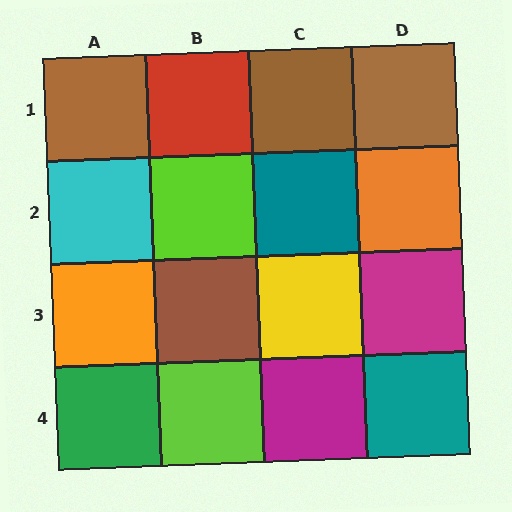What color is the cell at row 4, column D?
Teal.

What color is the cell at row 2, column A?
Cyan.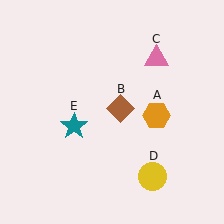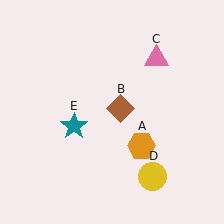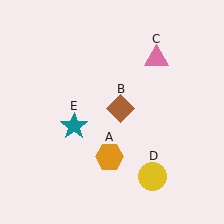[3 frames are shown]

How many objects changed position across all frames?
1 object changed position: orange hexagon (object A).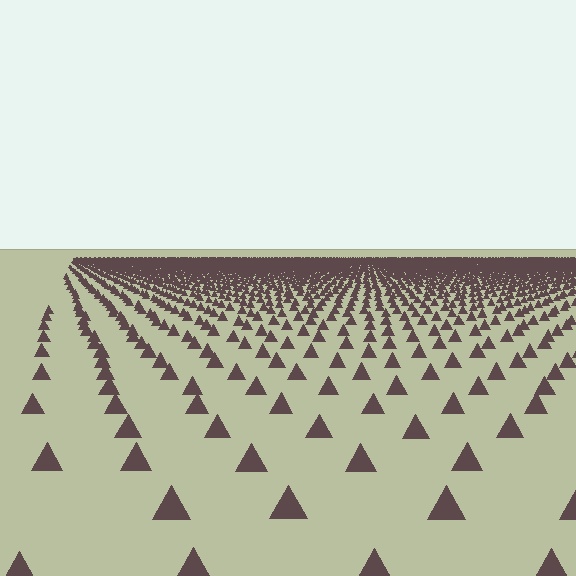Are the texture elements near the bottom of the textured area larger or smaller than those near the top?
Larger. Near the bottom, elements are closer to the viewer and appear at a bigger on-screen size.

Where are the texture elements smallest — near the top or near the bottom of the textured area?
Near the top.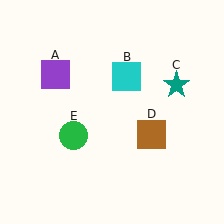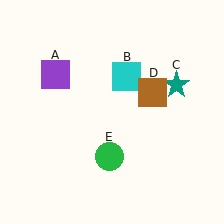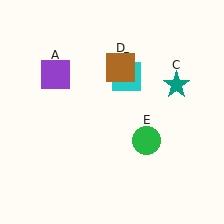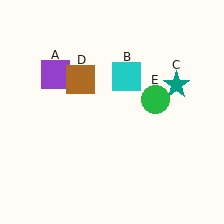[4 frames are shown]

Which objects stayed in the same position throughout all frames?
Purple square (object A) and cyan square (object B) and teal star (object C) remained stationary.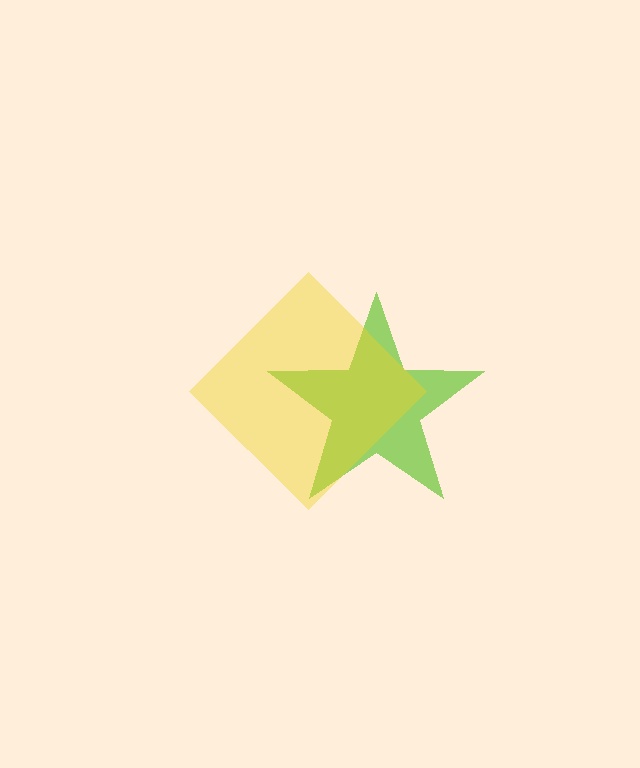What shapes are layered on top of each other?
The layered shapes are: a lime star, a yellow diamond.